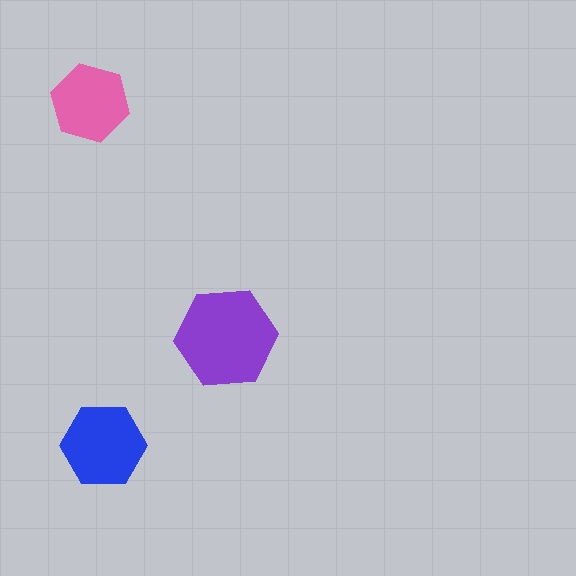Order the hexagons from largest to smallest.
the purple one, the blue one, the pink one.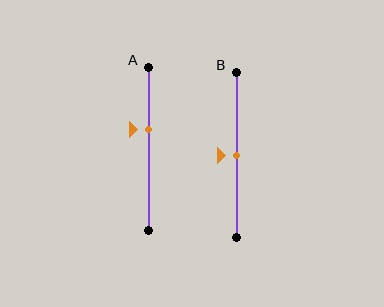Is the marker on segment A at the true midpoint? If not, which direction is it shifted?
No, the marker on segment A is shifted upward by about 12% of the segment length.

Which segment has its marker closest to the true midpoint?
Segment B has its marker closest to the true midpoint.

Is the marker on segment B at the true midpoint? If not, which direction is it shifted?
Yes, the marker on segment B is at the true midpoint.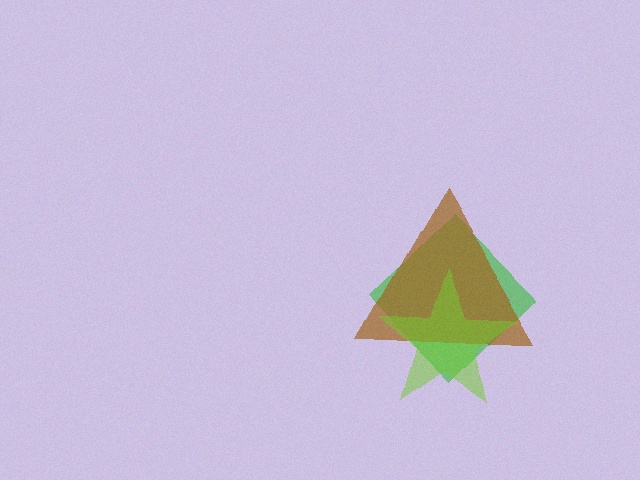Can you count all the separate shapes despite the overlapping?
Yes, there are 3 separate shapes.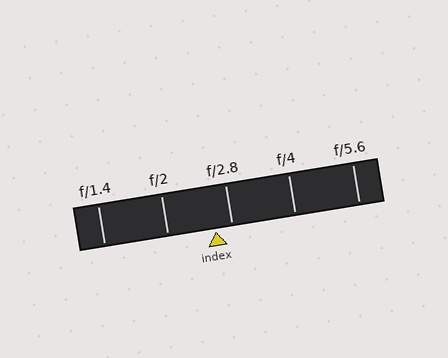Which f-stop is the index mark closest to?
The index mark is closest to f/2.8.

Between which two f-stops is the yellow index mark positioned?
The index mark is between f/2 and f/2.8.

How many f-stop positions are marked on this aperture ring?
There are 5 f-stop positions marked.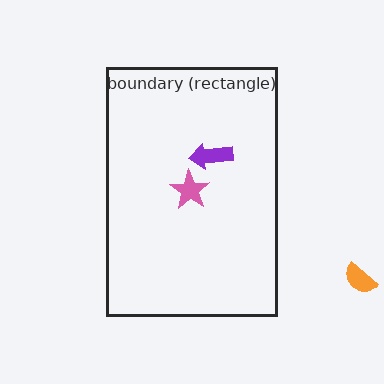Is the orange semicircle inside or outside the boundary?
Outside.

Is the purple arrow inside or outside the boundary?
Inside.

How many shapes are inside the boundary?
2 inside, 1 outside.